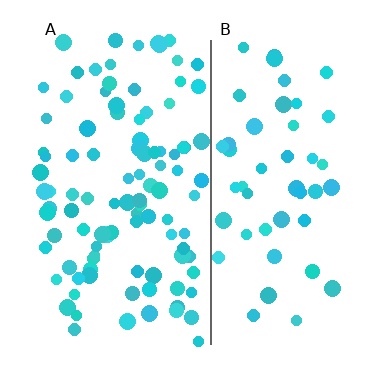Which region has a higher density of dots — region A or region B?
A (the left).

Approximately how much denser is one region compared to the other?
Approximately 2.1× — region A over region B.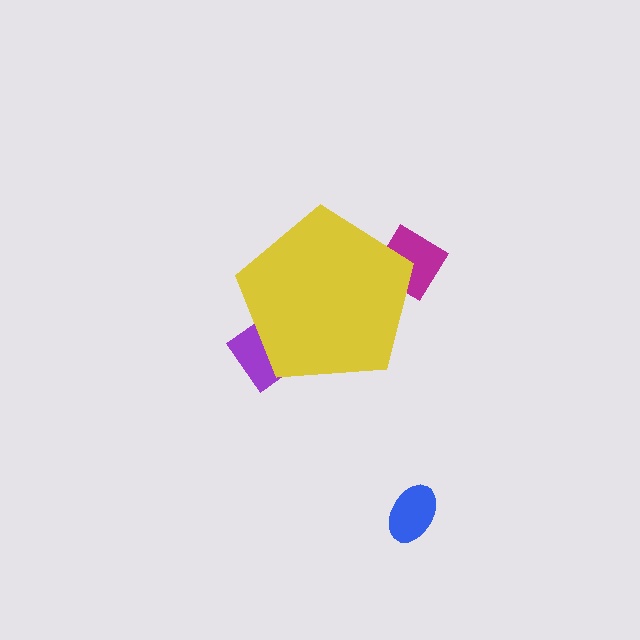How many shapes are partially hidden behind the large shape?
2 shapes are partially hidden.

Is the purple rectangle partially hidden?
Yes, the purple rectangle is partially hidden behind the yellow pentagon.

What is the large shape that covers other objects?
A yellow pentagon.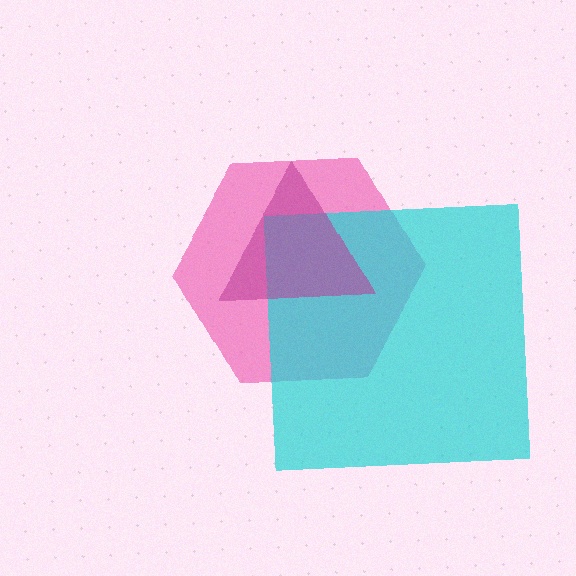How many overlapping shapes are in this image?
There are 3 overlapping shapes in the image.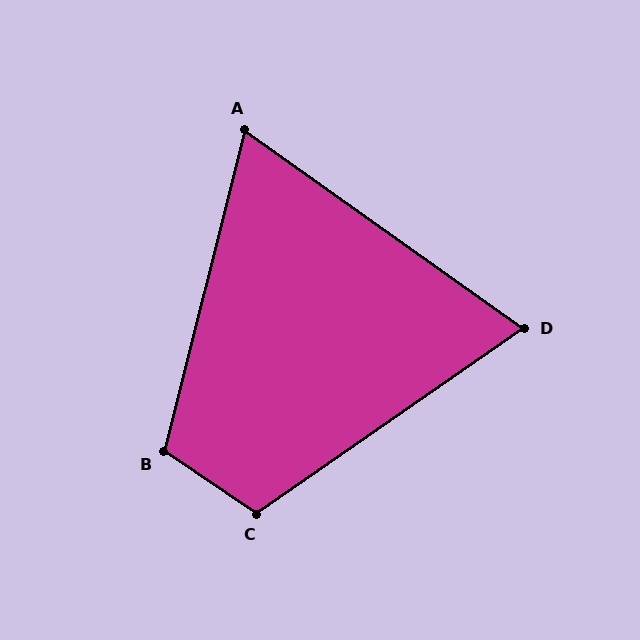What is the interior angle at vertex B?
Approximately 110 degrees (obtuse).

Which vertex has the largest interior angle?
C, at approximately 111 degrees.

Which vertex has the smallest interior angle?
A, at approximately 69 degrees.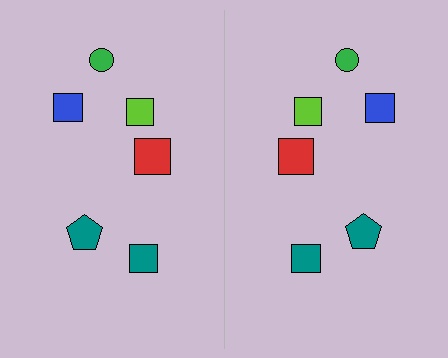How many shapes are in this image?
There are 12 shapes in this image.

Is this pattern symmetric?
Yes, this pattern has bilateral (reflection) symmetry.